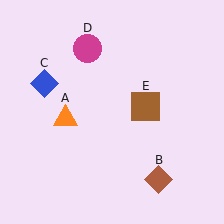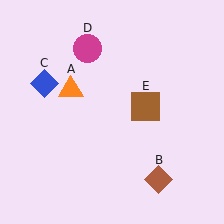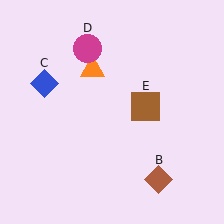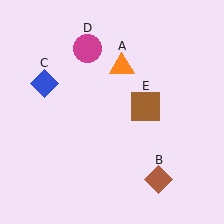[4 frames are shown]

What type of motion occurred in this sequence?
The orange triangle (object A) rotated clockwise around the center of the scene.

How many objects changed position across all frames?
1 object changed position: orange triangle (object A).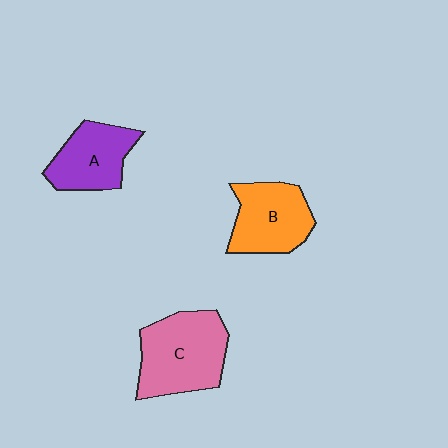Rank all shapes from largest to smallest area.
From largest to smallest: C (pink), B (orange), A (purple).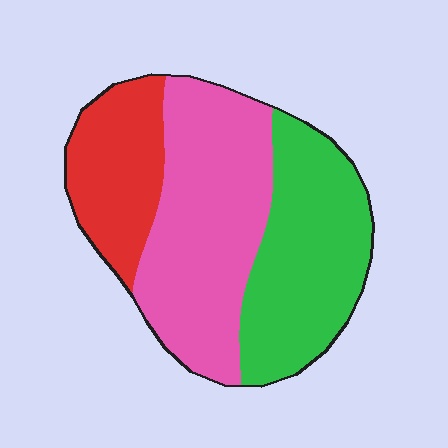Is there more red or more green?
Green.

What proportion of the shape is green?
Green takes up about one third (1/3) of the shape.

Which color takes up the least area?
Red, at roughly 20%.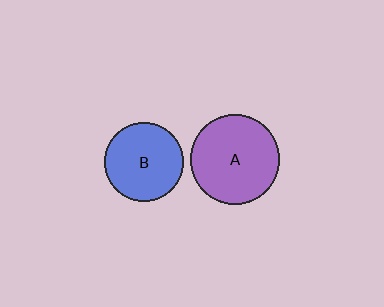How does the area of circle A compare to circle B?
Approximately 1.3 times.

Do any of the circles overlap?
No, none of the circles overlap.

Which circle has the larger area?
Circle A (purple).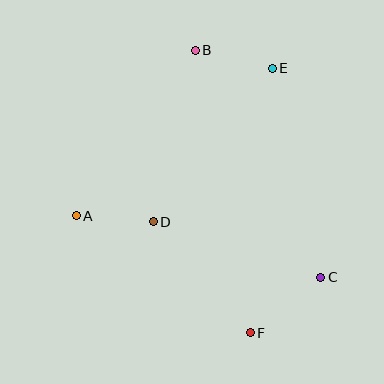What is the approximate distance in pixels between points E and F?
The distance between E and F is approximately 265 pixels.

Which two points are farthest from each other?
Points B and F are farthest from each other.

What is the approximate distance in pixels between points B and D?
The distance between B and D is approximately 177 pixels.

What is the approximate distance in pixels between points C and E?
The distance between C and E is approximately 214 pixels.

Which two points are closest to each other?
Points A and D are closest to each other.